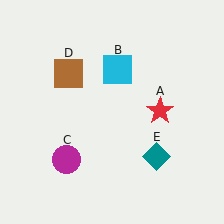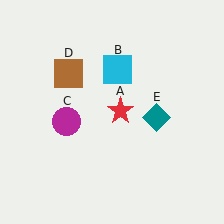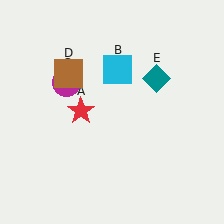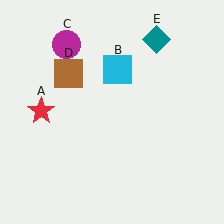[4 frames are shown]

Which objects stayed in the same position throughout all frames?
Cyan square (object B) and brown square (object D) remained stationary.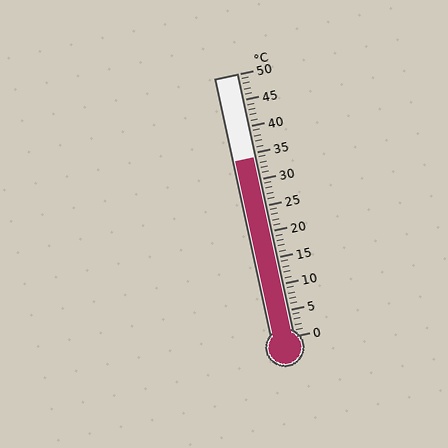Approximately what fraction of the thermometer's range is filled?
The thermometer is filled to approximately 70% of its range.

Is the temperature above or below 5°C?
The temperature is above 5°C.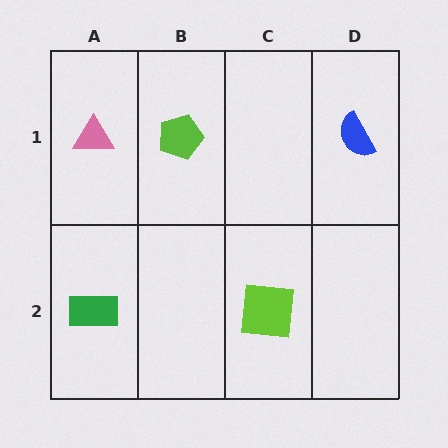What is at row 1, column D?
A blue semicircle.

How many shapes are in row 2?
2 shapes.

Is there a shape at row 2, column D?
No, that cell is empty.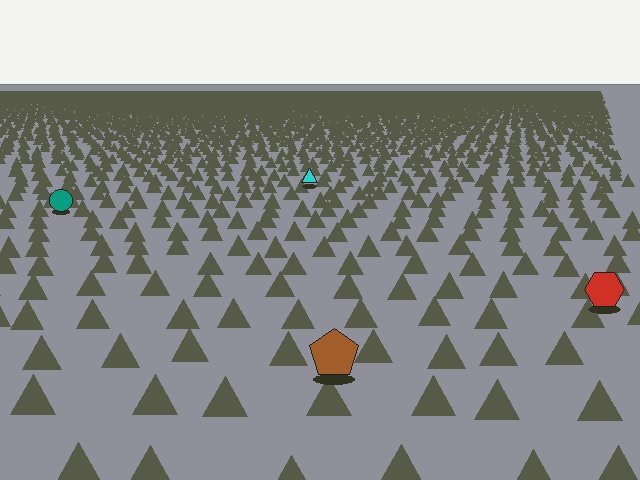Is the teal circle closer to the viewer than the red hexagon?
No. The red hexagon is closer — you can tell from the texture gradient: the ground texture is coarser near it.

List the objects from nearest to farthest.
From nearest to farthest: the brown pentagon, the red hexagon, the teal circle, the cyan triangle.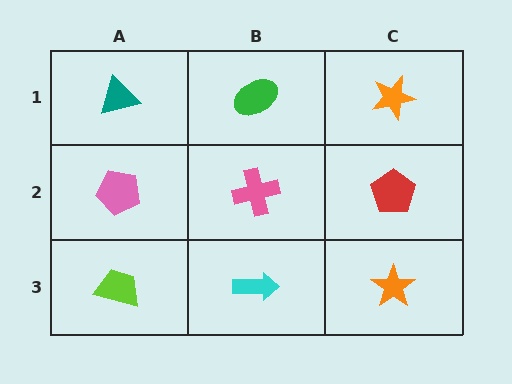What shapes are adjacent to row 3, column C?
A red pentagon (row 2, column C), a cyan arrow (row 3, column B).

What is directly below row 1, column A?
A pink pentagon.